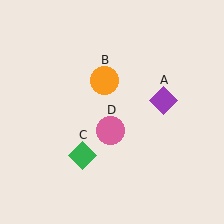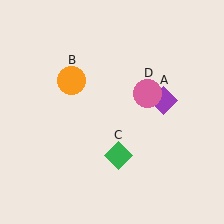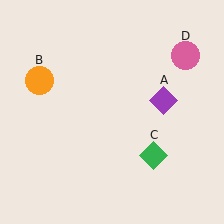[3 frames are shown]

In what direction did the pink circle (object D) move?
The pink circle (object D) moved up and to the right.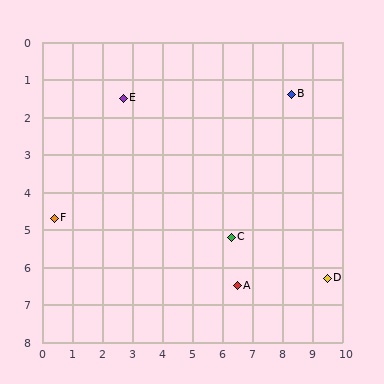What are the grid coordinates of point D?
Point D is at approximately (9.5, 6.3).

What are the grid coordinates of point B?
Point B is at approximately (8.3, 1.4).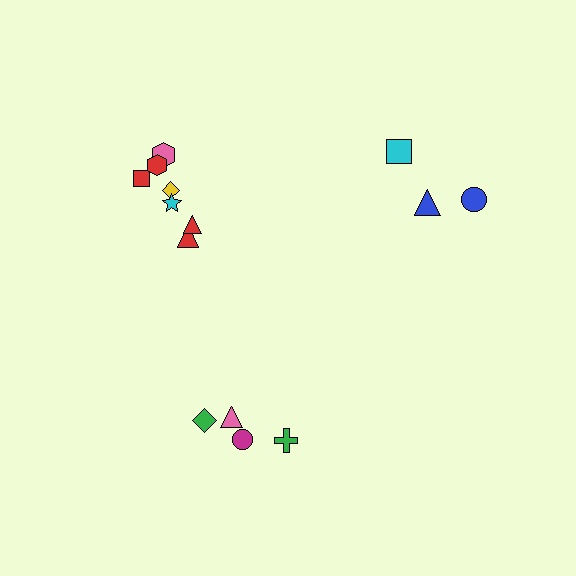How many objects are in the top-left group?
There are 7 objects.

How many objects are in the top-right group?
There are 3 objects.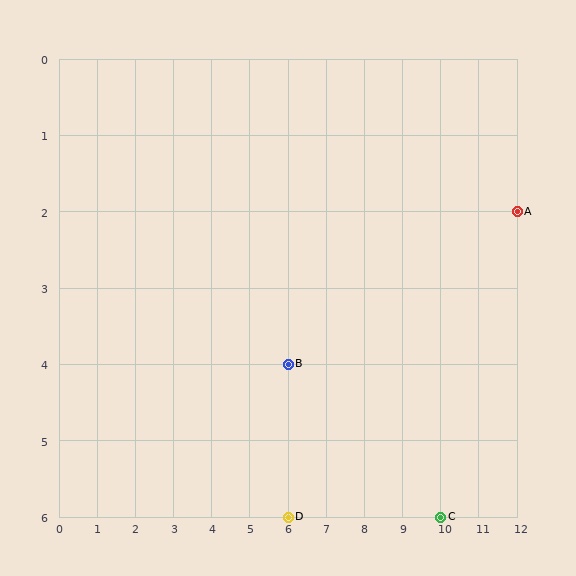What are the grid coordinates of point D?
Point D is at grid coordinates (6, 6).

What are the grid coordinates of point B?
Point B is at grid coordinates (6, 4).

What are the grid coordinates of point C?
Point C is at grid coordinates (10, 6).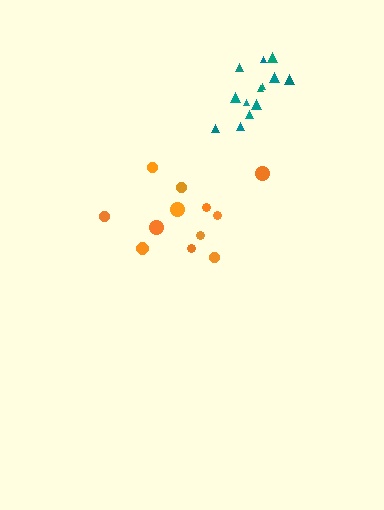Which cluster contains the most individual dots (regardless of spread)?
Teal (13).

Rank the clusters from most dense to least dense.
teal, orange.